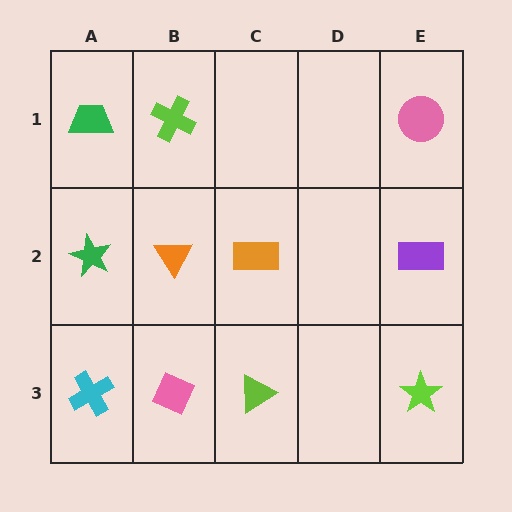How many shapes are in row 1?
3 shapes.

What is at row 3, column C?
A lime triangle.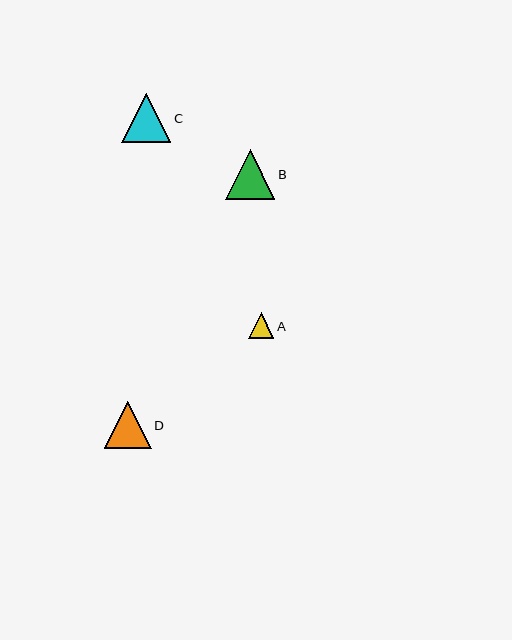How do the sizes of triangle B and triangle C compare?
Triangle B and triangle C are approximately the same size.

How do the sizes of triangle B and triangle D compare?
Triangle B and triangle D are approximately the same size.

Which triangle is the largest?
Triangle B is the largest with a size of approximately 50 pixels.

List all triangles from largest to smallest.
From largest to smallest: B, C, D, A.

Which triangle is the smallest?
Triangle A is the smallest with a size of approximately 26 pixels.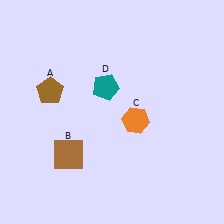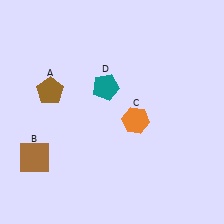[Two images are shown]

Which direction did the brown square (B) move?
The brown square (B) moved left.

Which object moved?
The brown square (B) moved left.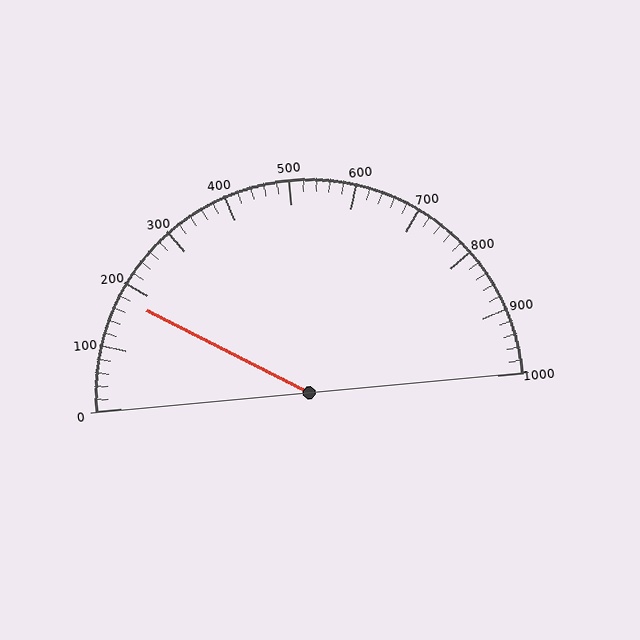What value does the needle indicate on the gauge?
The needle indicates approximately 180.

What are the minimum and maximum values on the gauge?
The gauge ranges from 0 to 1000.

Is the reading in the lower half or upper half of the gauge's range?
The reading is in the lower half of the range (0 to 1000).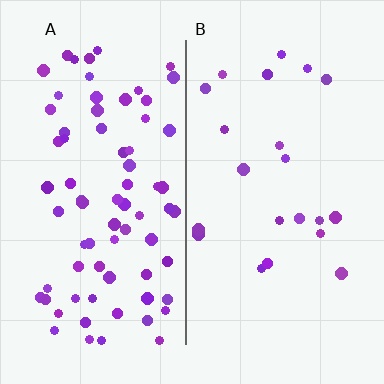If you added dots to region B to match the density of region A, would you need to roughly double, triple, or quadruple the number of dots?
Approximately quadruple.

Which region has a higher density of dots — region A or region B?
A (the left).